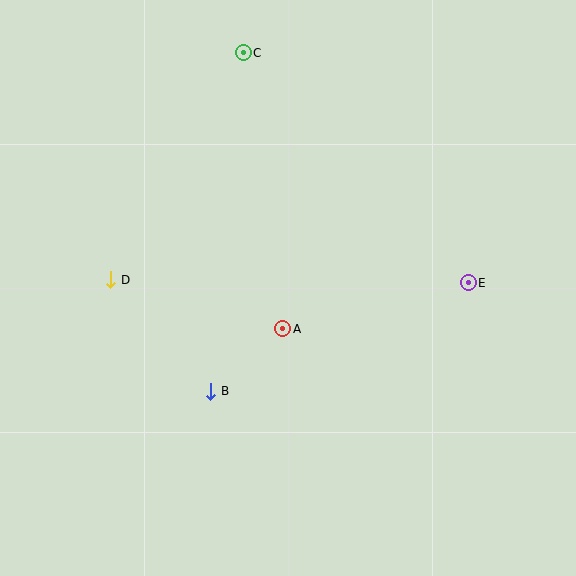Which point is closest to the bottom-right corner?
Point E is closest to the bottom-right corner.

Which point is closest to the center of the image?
Point A at (283, 329) is closest to the center.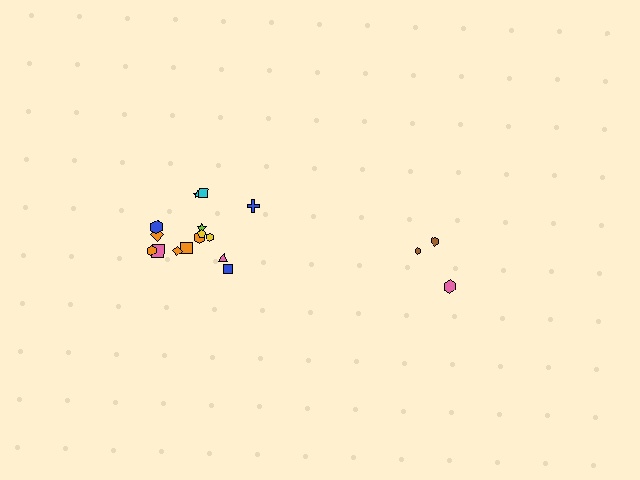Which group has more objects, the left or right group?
The left group.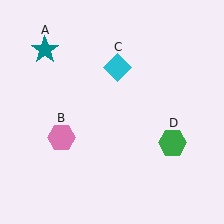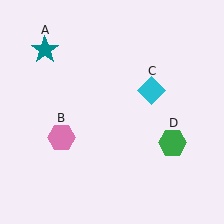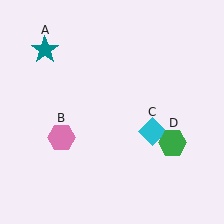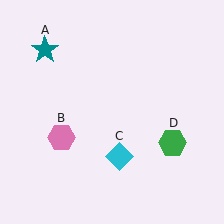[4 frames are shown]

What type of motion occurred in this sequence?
The cyan diamond (object C) rotated clockwise around the center of the scene.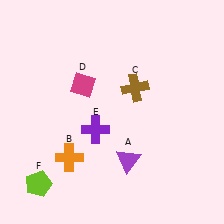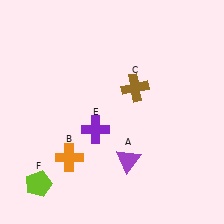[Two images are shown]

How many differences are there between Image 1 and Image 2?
There is 1 difference between the two images.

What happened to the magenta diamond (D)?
The magenta diamond (D) was removed in Image 2. It was in the top-left area of Image 1.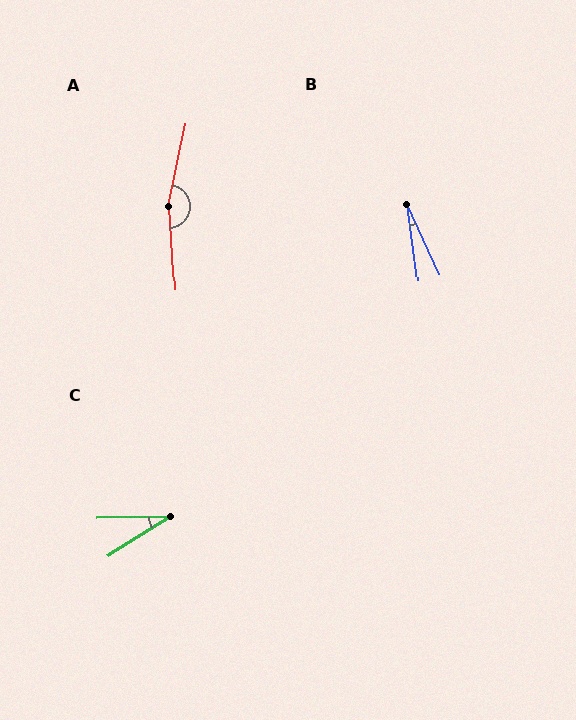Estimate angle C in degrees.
Approximately 31 degrees.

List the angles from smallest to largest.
B (17°), C (31°), A (164°).